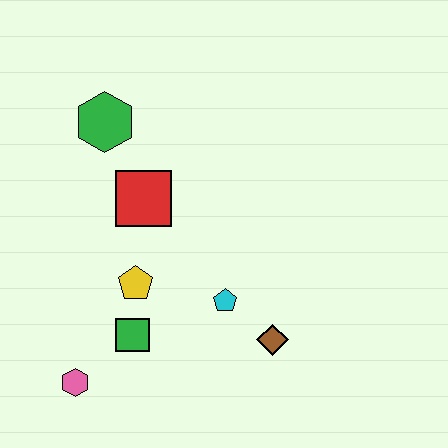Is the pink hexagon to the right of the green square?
No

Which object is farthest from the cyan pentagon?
The green hexagon is farthest from the cyan pentagon.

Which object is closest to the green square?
The yellow pentagon is closest to the green square.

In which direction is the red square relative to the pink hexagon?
The red square is above the pink hexagon.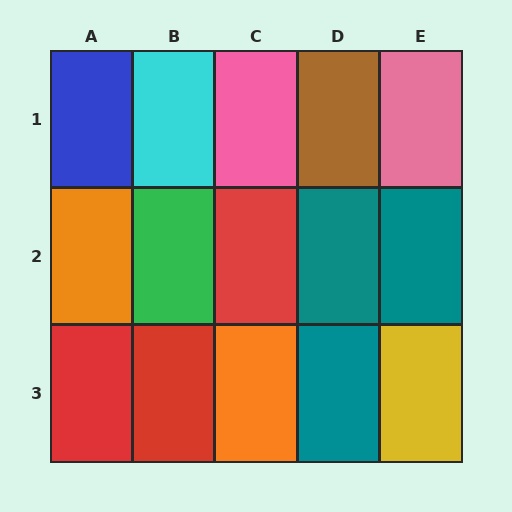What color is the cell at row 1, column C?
Pink.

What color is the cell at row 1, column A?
Blue.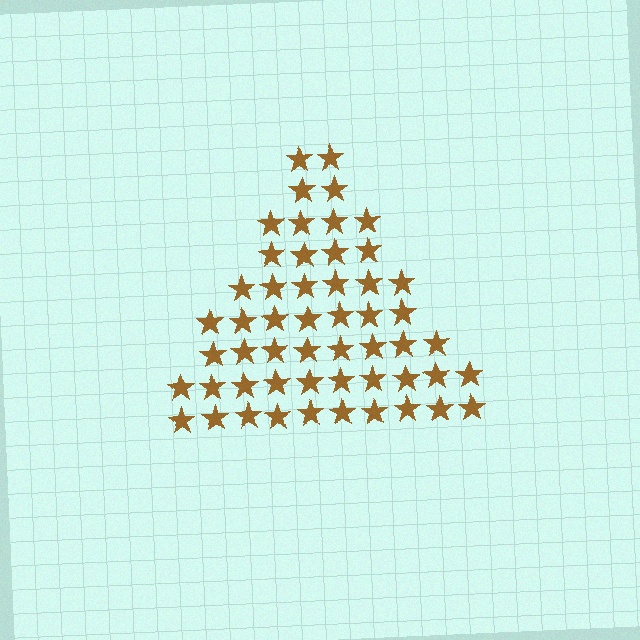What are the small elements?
The small elements are stars.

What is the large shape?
The large shape is a triangle.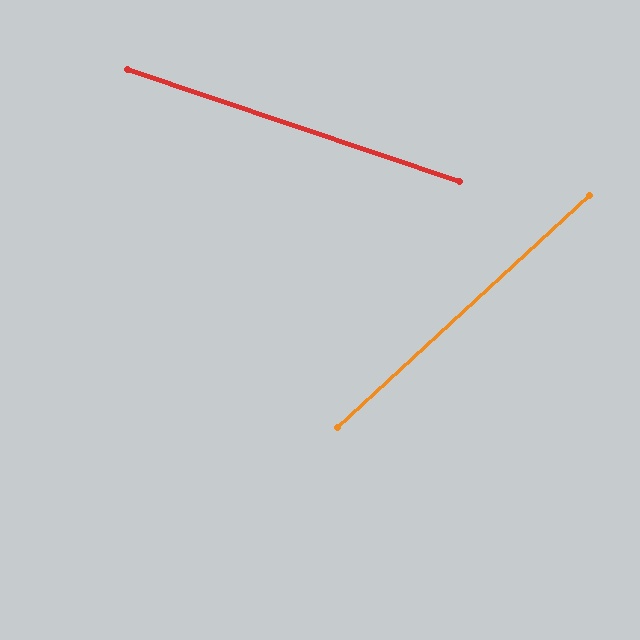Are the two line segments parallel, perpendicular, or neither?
Neither parallel nor perpendicular — they differ by about 61°.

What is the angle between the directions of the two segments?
Approximately 61 degrees.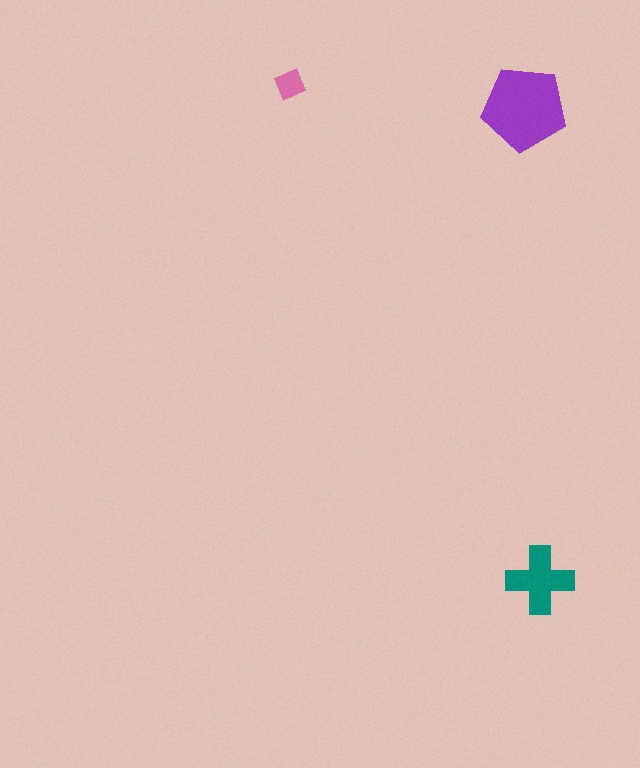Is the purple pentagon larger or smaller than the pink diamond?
Larger.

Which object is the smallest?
The pink diamond.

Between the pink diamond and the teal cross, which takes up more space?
The teal cross.